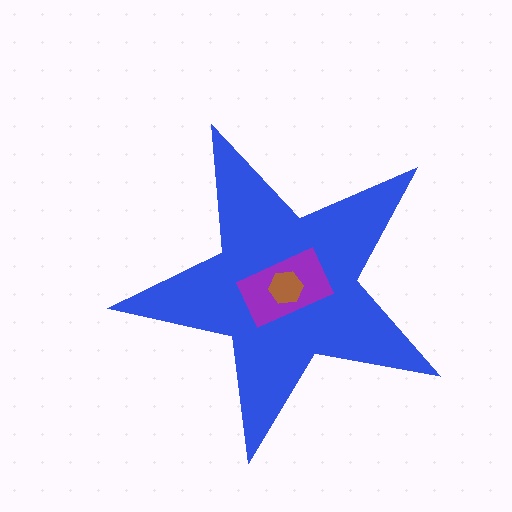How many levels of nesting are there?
3.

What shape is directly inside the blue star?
The purple rectangle.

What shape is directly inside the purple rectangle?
The brown hexagon.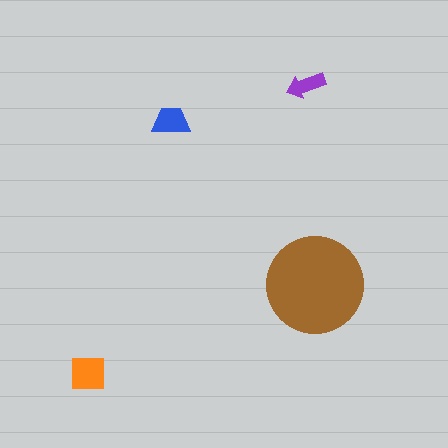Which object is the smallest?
The purple arrow.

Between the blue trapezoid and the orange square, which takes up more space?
The orange square.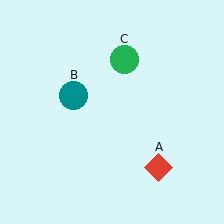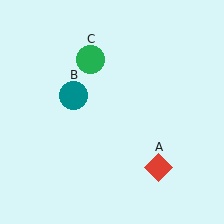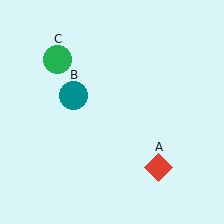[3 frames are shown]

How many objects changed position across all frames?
1 object changed position: green circle (object C).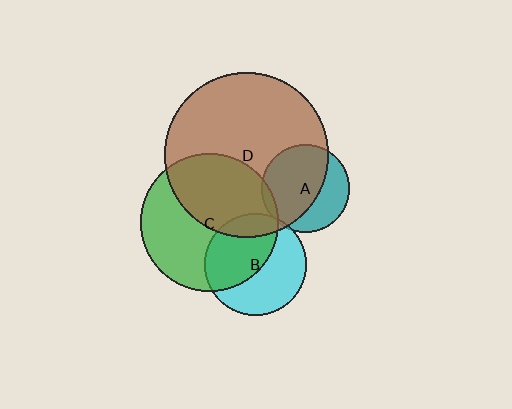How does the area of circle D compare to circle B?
Approximately 2.6 times.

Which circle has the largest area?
Circle D (brown).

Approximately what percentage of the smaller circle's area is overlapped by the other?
Approximately 65%.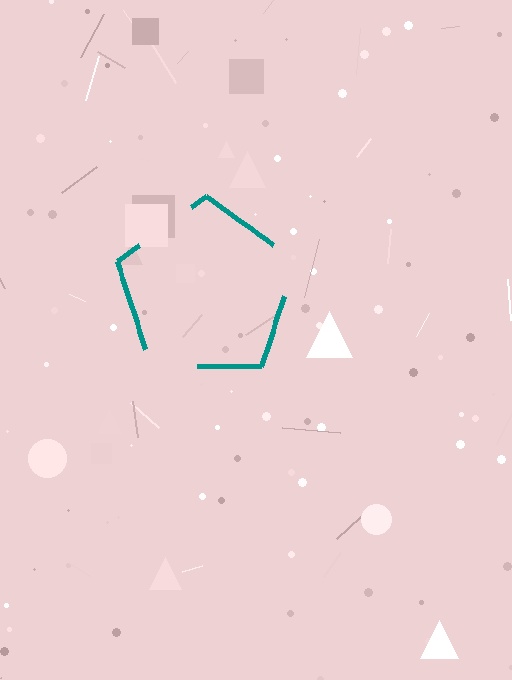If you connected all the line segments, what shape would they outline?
They would outline a pentagon.